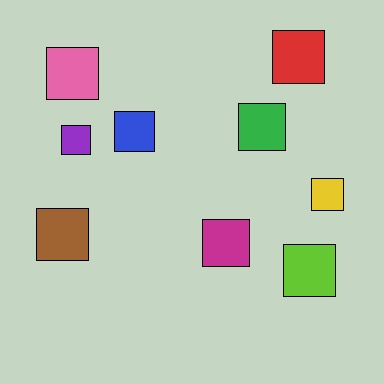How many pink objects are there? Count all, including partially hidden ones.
There is 1 pink object.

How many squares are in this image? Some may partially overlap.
There are 9 squares.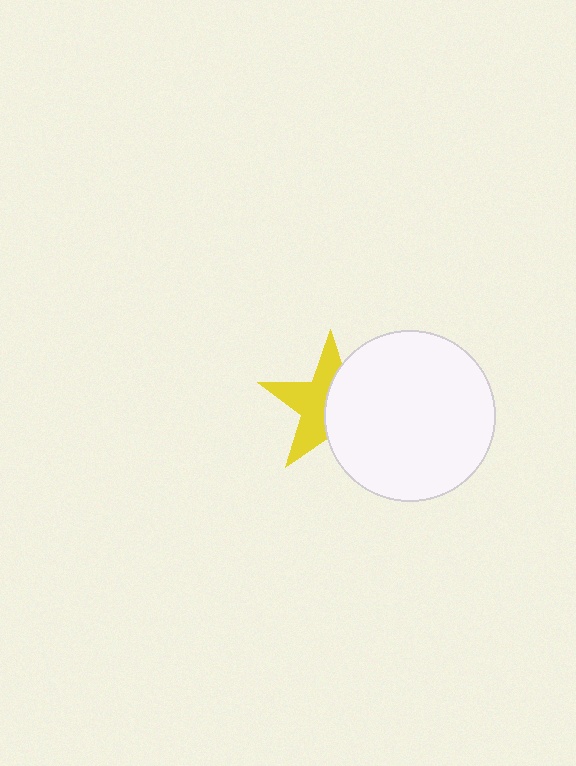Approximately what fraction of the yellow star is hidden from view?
Roughly 49% of the yellow star is hidden behind the white circle.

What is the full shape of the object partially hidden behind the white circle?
The partially hidden object is a yellow star.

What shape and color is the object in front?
The object in front is a white circle.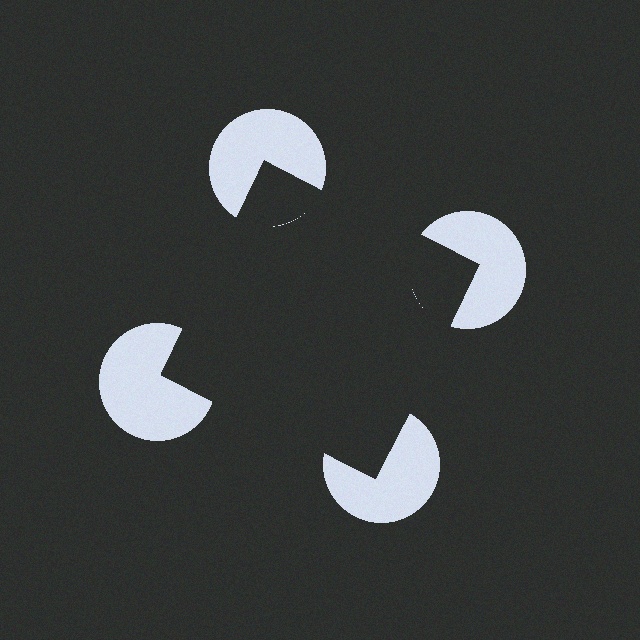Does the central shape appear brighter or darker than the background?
It typically appears slightly darker than the background, even though no actual brightness change is drawn.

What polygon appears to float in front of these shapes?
An illusory square — its edges are inferred from the aligned wedge cuts in the pac-man discs, not physically drawn.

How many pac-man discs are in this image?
There are 4 — one at each vertex of the illusory square.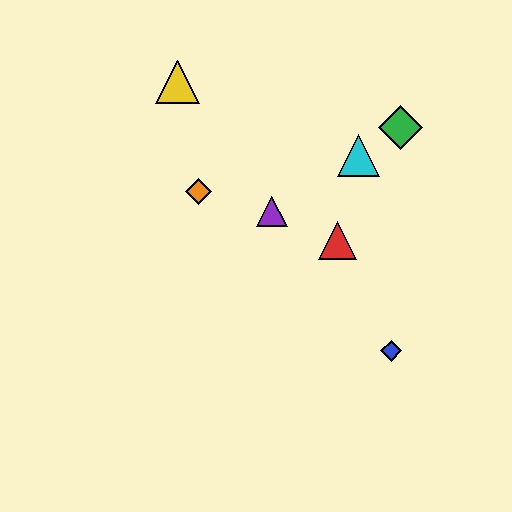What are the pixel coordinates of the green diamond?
The green diamond is at (401, 128).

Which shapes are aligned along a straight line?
The green diamond, the purple triangle, the cyan triangle are aligned along a straight line.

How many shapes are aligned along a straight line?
3 shapes (the green diamond, the purple triangle, the cyan triangle) are aligned along a straight line.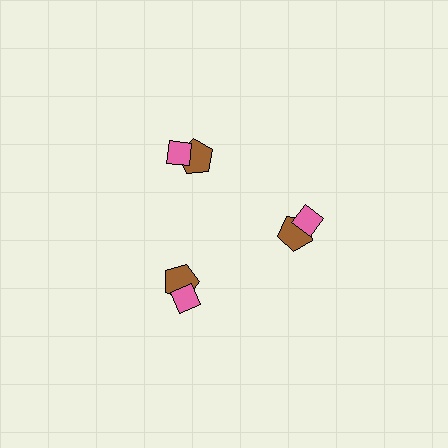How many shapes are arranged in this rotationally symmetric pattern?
There are 6 shapes, arranged in 3 groups of 2.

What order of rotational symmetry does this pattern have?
This pattern has 3-fold rotational symmetry.